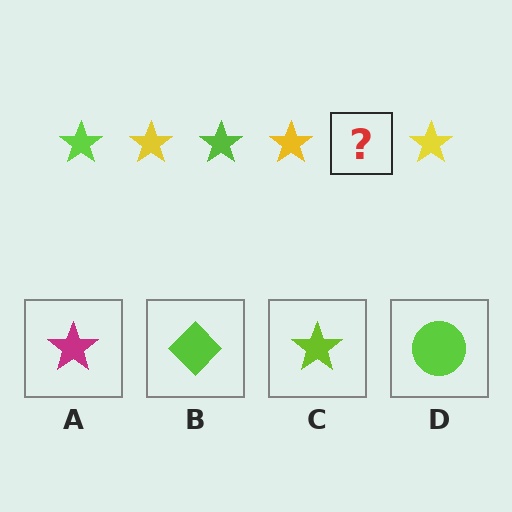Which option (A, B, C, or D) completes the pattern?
C.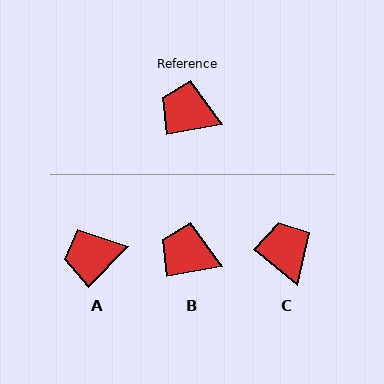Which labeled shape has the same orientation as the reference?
B.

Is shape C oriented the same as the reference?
No, it is off by about 49 degrees.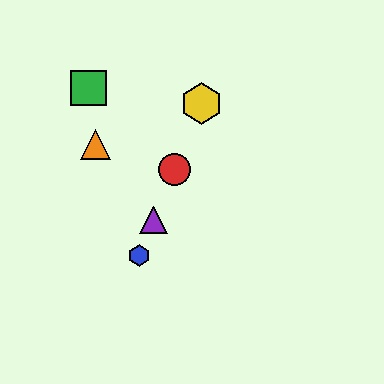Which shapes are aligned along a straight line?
The red circle, the blue hexagon, the yellow hexagon, the purple triangle are aligned along a straight line.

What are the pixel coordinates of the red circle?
The red circle is at (174, 170).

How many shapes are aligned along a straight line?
4 shapes (the red circle, the blue hexagon, the yellow hexagon, the purple triangle) are aligned along a straight line.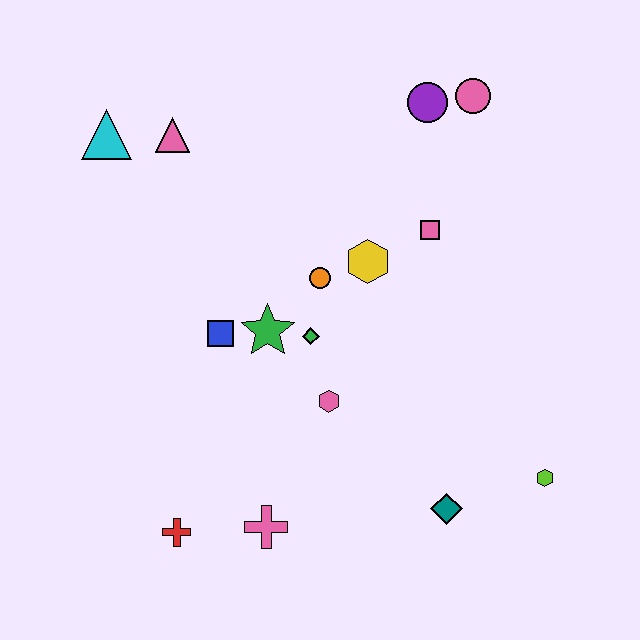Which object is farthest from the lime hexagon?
The cyan triangle is farthest from the lime hexagon.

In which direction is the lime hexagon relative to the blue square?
The lime hexagon is to the right of the blue square.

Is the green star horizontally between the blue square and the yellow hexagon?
Yes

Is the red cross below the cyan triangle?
Yes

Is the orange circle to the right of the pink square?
No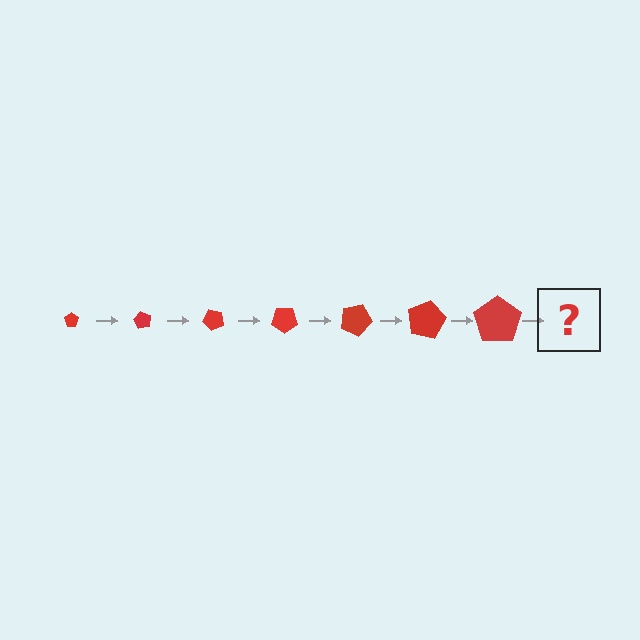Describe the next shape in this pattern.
It should be a pentagon, larger than the previous one and rotated 420 degrees from the start.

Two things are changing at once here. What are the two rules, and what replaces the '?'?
The two rules are that the pentagon grows larger each step and it rotates 60 degrees each step. The '?' should be a pentagon, larger than the previous one and rotated 420 degrees from the start.